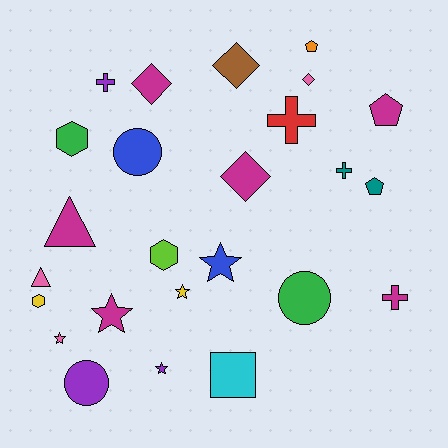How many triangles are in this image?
There are 2 triangles.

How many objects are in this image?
There are 25 objects.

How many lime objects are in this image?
There is 1 lime object.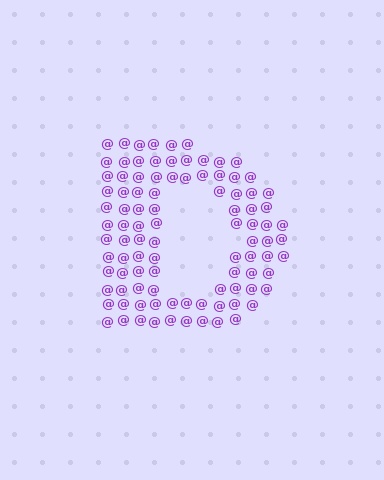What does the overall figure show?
The overall figure shows the letter D.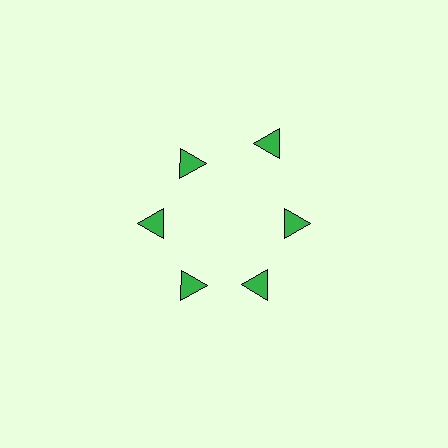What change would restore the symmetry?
The symmetry would be restored by moving it inward, back onto the ring so that all 6 triangles sit at equal angles and equal distance from the center.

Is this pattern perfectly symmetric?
No. The 6 green triangles are arranged in a ring, but one element near the 1 o'clock position is pushed outward from the center, breaking the 6-fold rotational symmetry.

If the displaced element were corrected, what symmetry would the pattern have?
It would have 6-fold rotational symmetry — the pattern would map onto itself every 60 degrees.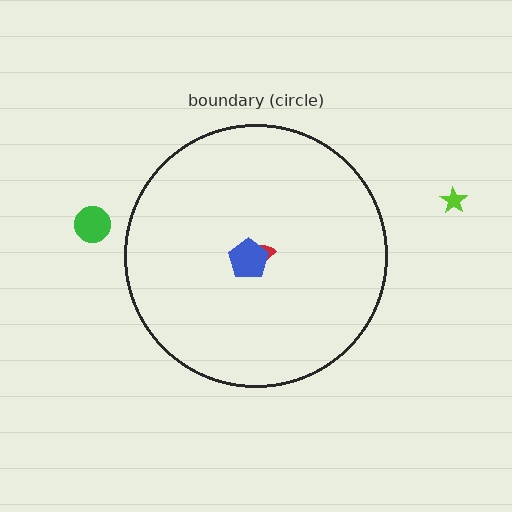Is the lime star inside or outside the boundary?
Outside.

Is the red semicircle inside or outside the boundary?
Inside.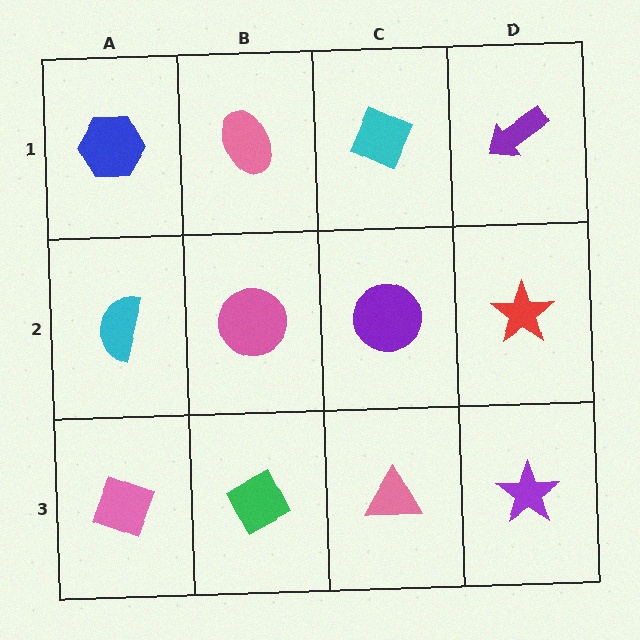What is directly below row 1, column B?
A pink circle.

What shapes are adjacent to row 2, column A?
A blue hexagon (row 1, column A), a pink diamond (row 3, column A), a pink circle (row 2, column B).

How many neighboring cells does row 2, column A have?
3.